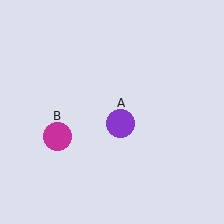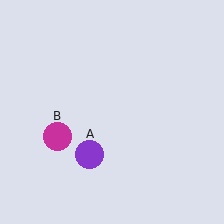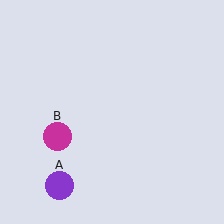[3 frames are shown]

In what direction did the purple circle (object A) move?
The purple circle (object A) moved down and to the left.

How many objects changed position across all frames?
1 object changed position: purple circle (object A).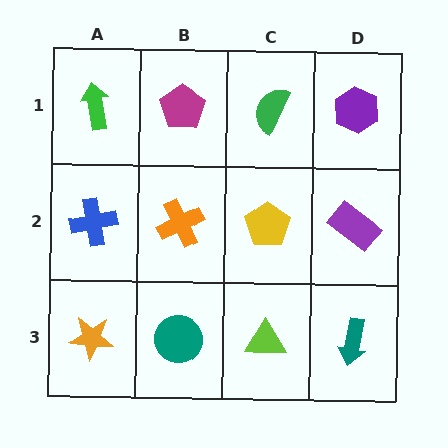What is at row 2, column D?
A purple rectangle.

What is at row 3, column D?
A teal arrow.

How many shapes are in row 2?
4 shapes.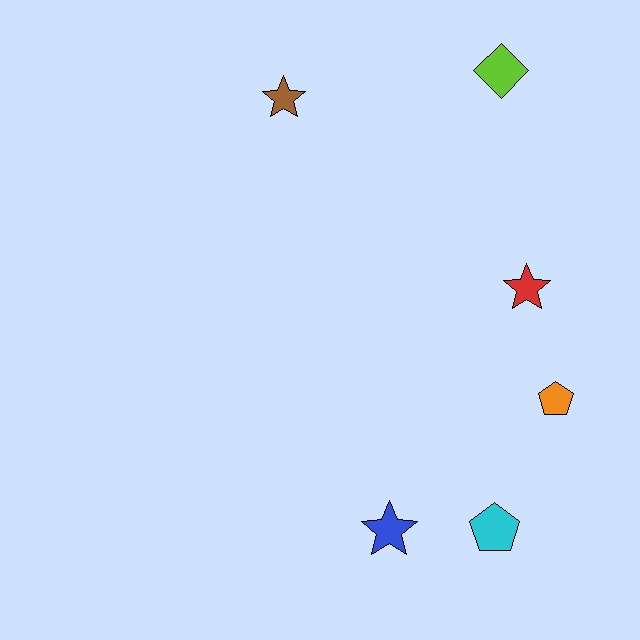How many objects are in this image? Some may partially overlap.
There are 6 objects.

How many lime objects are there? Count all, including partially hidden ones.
There is 1 lime object.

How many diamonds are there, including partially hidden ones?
There is 1 diamond.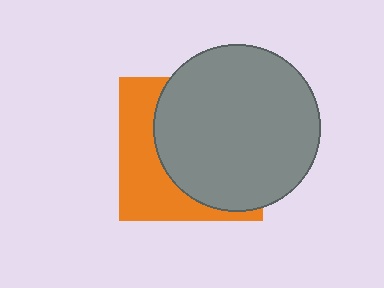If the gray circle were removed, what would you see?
You would see the complete orange square.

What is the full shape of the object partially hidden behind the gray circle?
The partially hidden object is an orange square.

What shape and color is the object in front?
The object in front is a gray circle.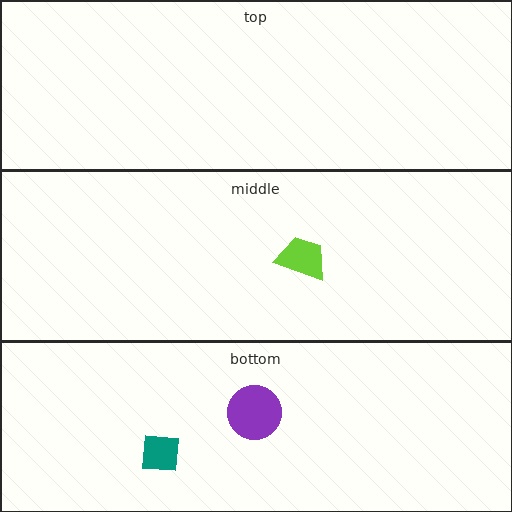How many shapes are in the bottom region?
2.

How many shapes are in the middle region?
1.